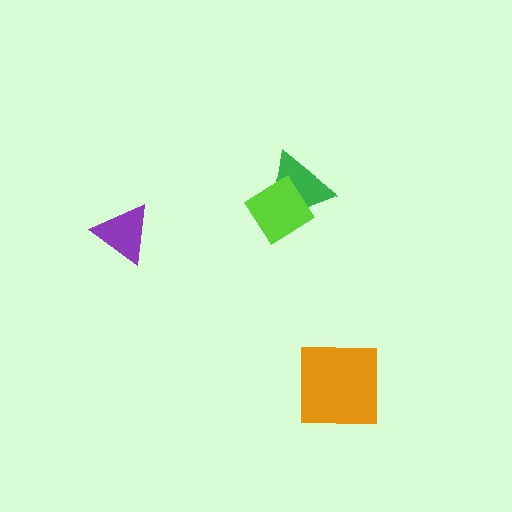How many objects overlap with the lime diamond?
1 object overlaps with the lime diamond.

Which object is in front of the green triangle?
The lime diamond is in front of the green triangle.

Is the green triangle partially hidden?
Yes, it is partially covered by another shape.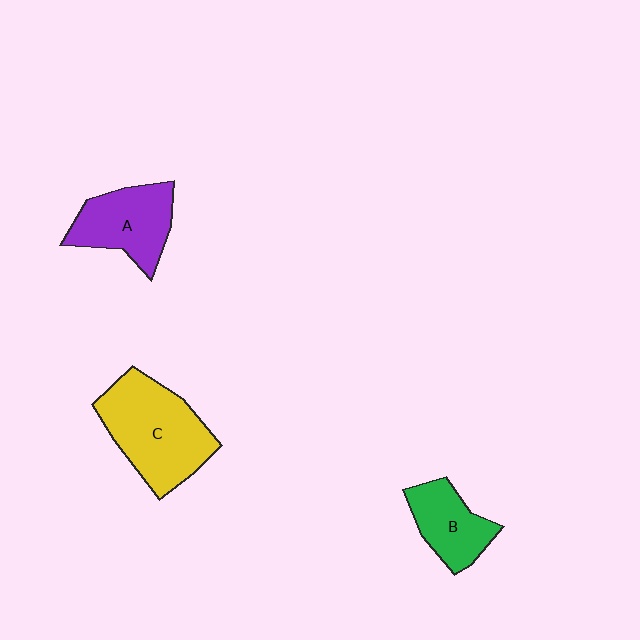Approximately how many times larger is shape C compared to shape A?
Approximately 1.4 times.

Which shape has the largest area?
Shape C (yellow).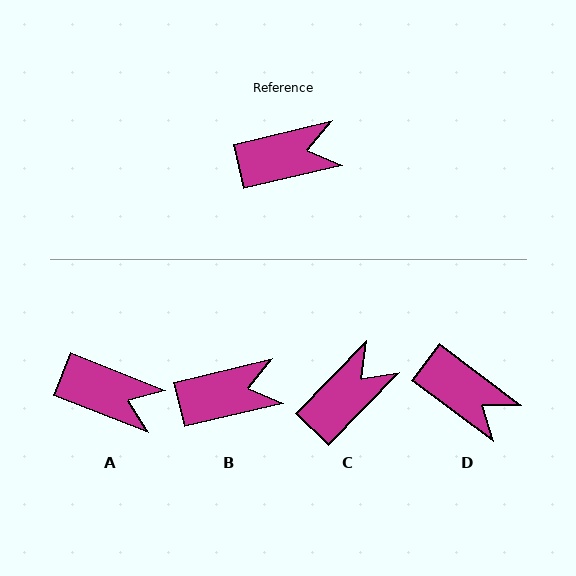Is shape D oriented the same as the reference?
No, it is off by about 50 degrees.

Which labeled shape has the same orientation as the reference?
B.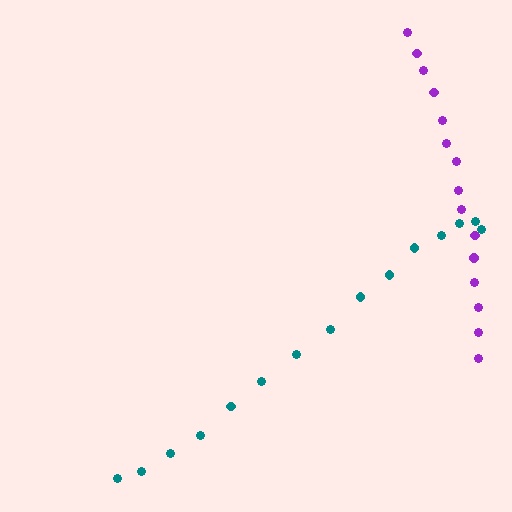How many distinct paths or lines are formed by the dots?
There are 2 distinct paths.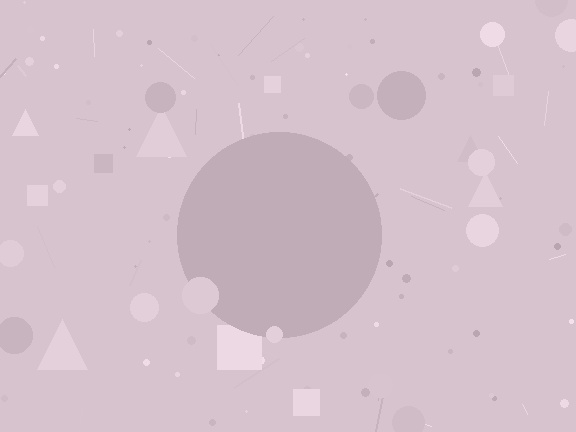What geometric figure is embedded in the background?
A circle is embedded in the background.